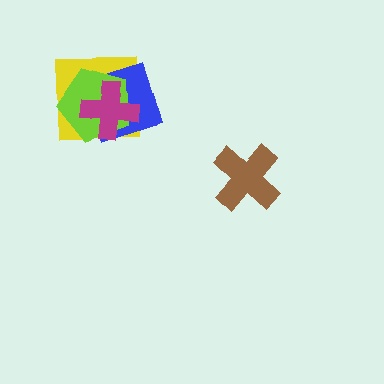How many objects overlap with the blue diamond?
3 objects overlap with the blue diamond.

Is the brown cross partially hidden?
No, no other shape covers it.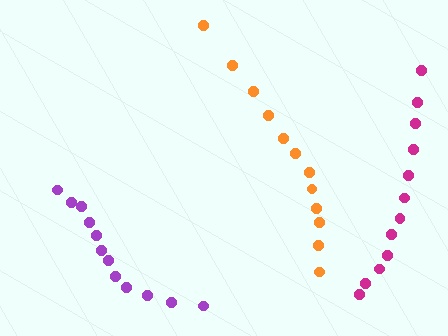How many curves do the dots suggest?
There are 3 distinct paths.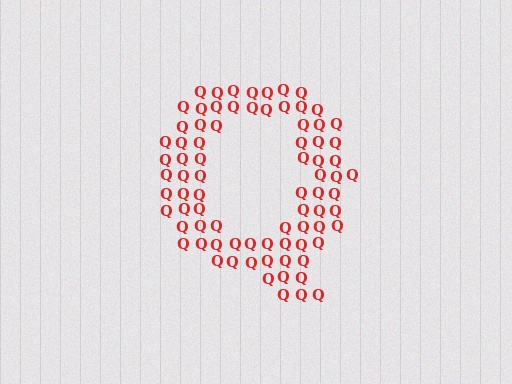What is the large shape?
The large shape is the letter Q.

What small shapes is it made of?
It is made of small letter Q's.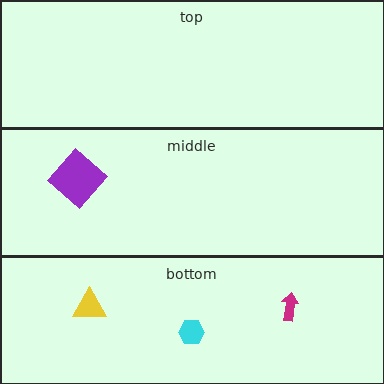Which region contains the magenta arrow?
The bottom region.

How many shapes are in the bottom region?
3.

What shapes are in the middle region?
The purple diamond.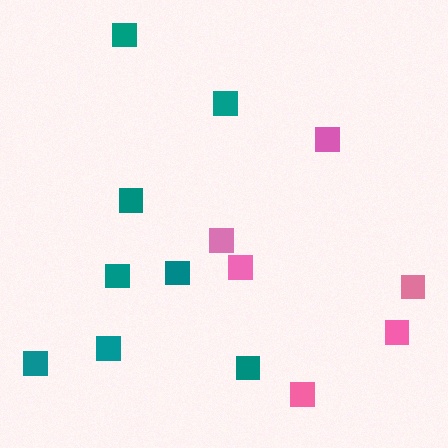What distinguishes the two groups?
There are 2 groups: one group of teal squares (8) and one group of pink squares (6).